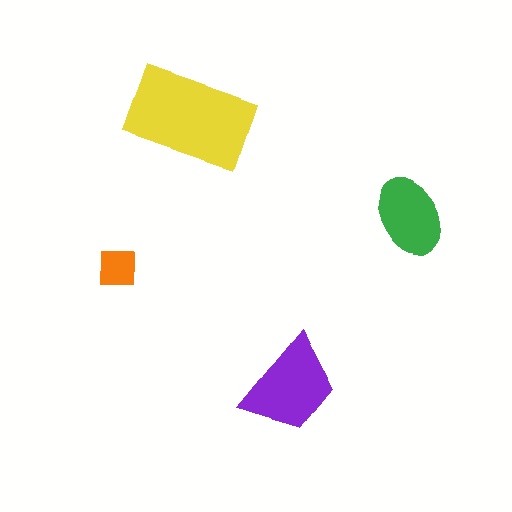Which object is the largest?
The yellow rectangle.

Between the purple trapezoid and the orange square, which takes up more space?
The purple trapezoid.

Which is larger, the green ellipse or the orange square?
The green ellipse.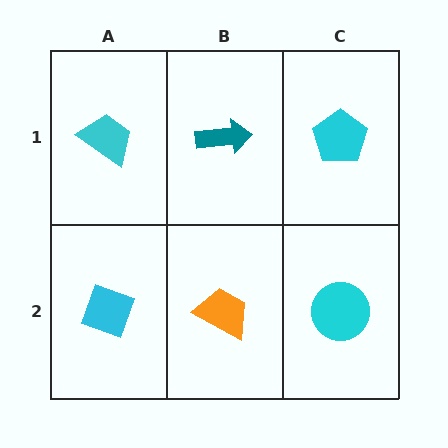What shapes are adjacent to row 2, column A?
A cyan trapezoid (row 1, column A), an orange trapezoid (row 2, column B).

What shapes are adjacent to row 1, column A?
A cyan diamond (row 2, column A), a teal arrow (row 1, column B).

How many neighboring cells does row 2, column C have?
2.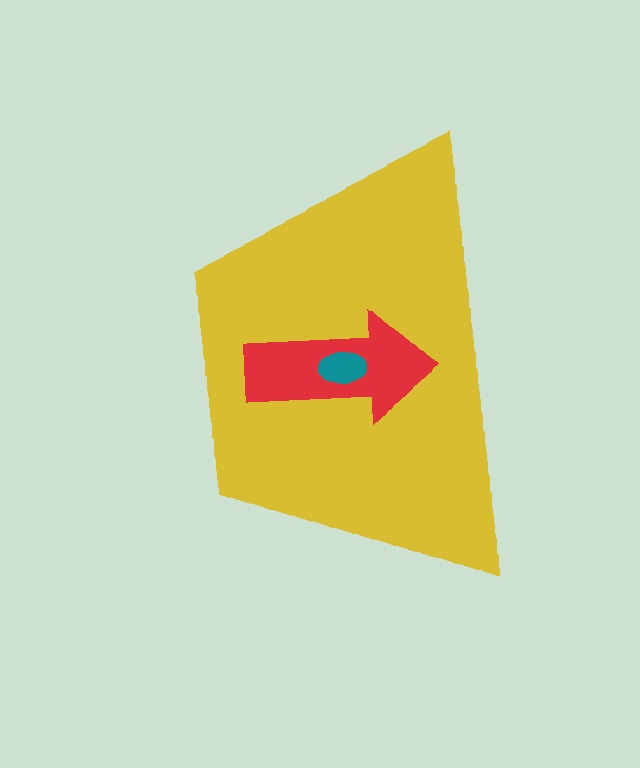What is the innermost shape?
The teal ellipse.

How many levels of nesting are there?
3.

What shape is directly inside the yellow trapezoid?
The red arrow.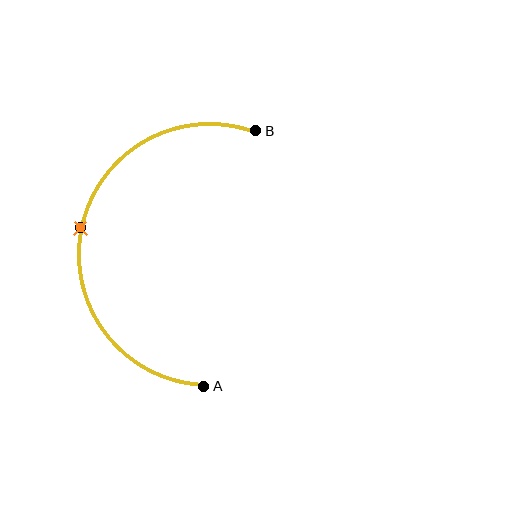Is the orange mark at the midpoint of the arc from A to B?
Yes. The orange mark lies on the arc at equal arc-length from both A and B — it is the arc midpoint.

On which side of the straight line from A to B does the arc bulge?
The arc bulges to the left of the straight line connecting A and B.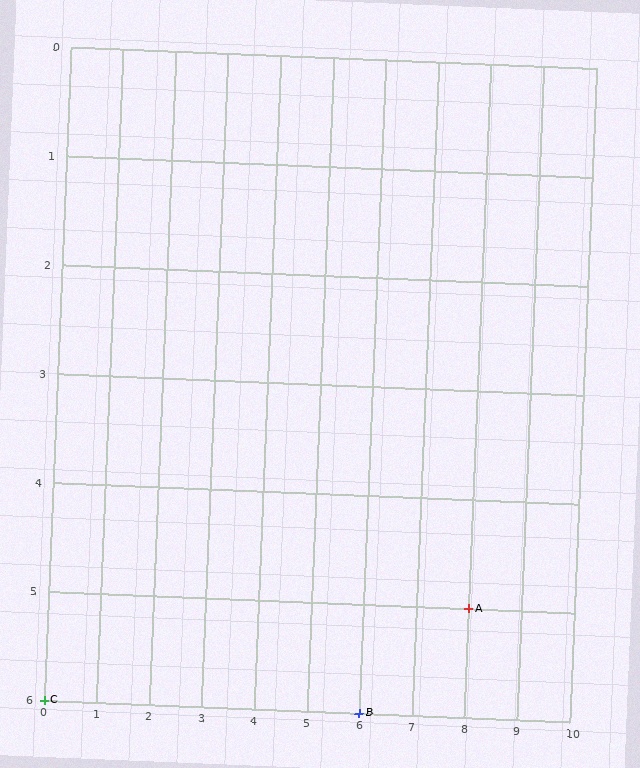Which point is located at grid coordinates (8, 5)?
Point A is at (8, 5).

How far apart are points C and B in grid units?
Points C and B are 6 columns apart.